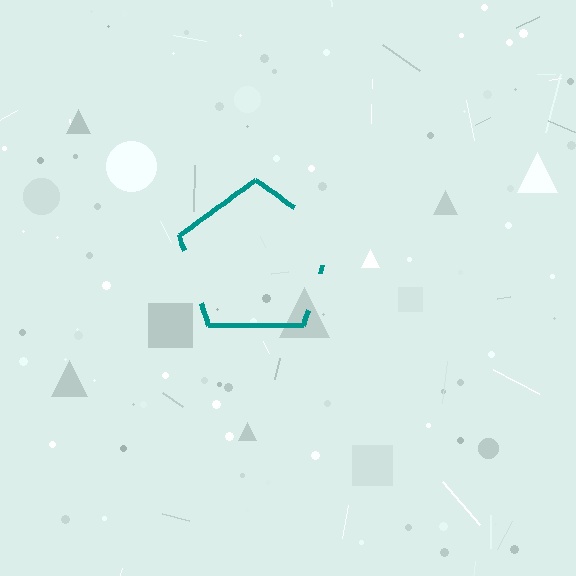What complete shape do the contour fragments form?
The contour fragments form a pentagon.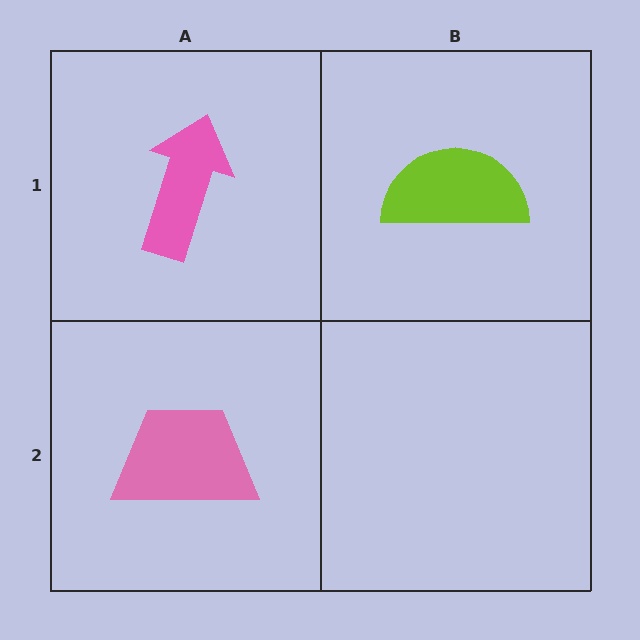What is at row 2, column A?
A pink trapezoid.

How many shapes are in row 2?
1 shape.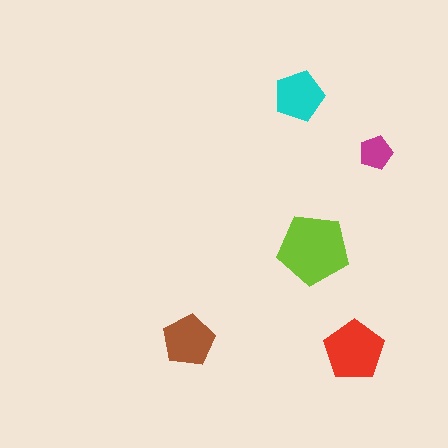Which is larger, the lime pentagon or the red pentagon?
The lime one.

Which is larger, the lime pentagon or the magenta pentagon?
The lime one.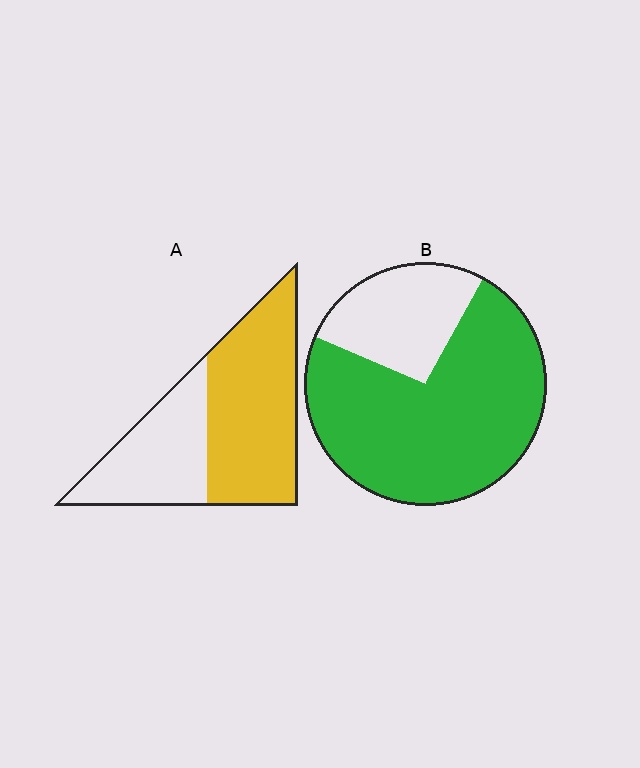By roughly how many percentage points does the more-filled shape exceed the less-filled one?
By roughly 15 percentage points (B over A).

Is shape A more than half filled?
Yes.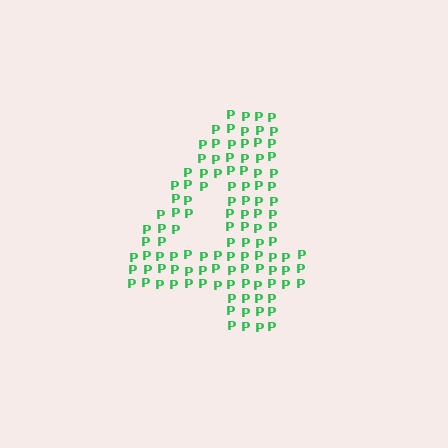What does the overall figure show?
The overall figure shows the digit 4.